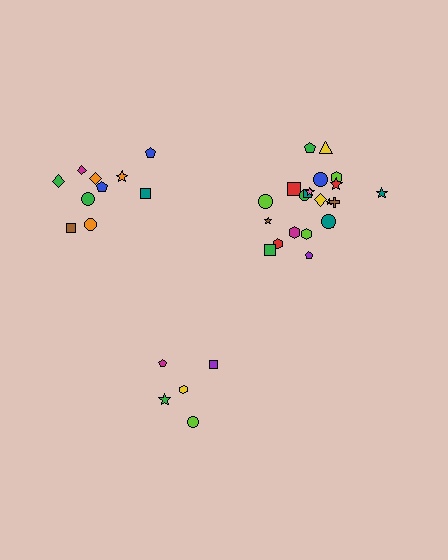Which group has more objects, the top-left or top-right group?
The top-right group.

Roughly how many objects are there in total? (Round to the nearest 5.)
Roughly 35 objects in total.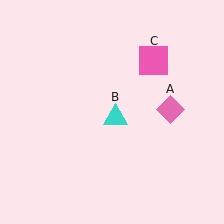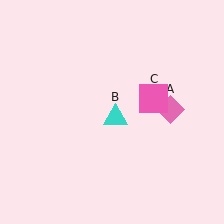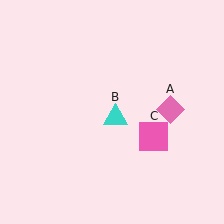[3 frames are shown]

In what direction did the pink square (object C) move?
The pink square (object C) moved down.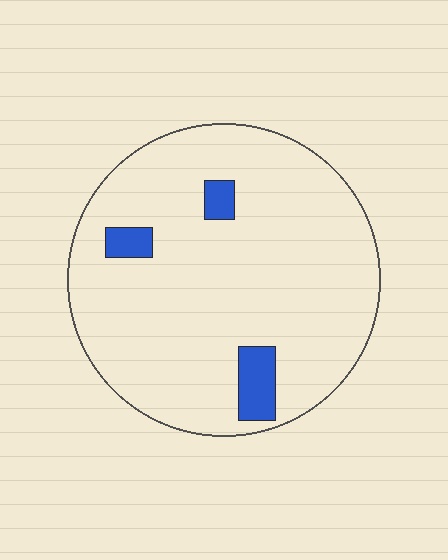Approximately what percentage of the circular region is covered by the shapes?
Approximately 5%.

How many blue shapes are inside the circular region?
3.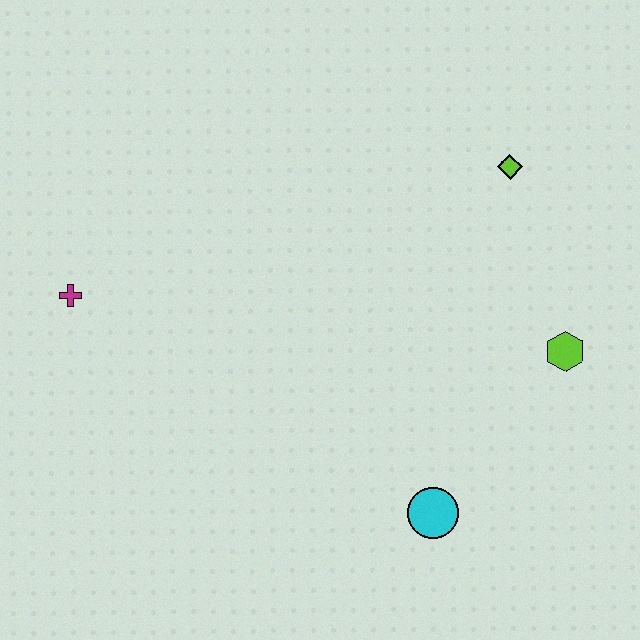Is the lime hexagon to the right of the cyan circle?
Yes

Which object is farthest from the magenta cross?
The lime hexagon is farthest from the magenta cross.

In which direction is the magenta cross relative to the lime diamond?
The magenta cross is to the left of the lime diamond.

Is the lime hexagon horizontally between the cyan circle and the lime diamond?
No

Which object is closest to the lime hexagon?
The lime diamond is closest to the lime hexagon.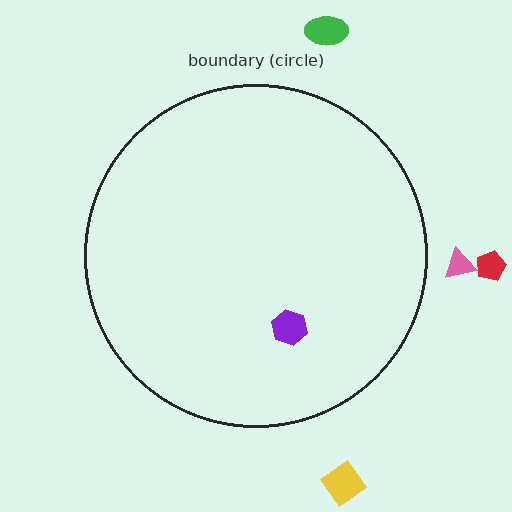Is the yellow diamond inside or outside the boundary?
Outside.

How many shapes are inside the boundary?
1 inside, 4 outside.